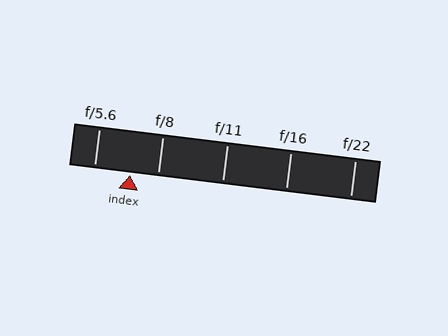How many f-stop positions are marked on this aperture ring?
There are 5 f-stop positions marked.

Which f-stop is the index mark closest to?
The index mark is closest to f/8.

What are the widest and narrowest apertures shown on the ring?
The widest aperture shown is f/5.6 and the narrowest is f/22.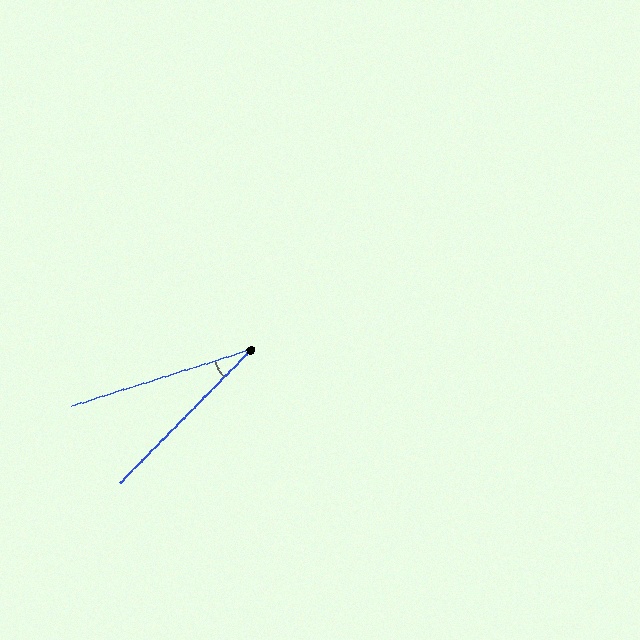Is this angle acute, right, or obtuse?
It is acute.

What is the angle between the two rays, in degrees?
Approximately 28 degrees.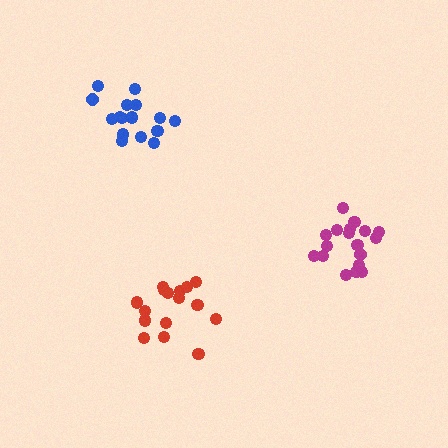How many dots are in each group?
Group 1: 17 dots, Group 2: 18 dots, Group 3: 16 dots (51 total).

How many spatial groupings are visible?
There are 3 spatial groupings.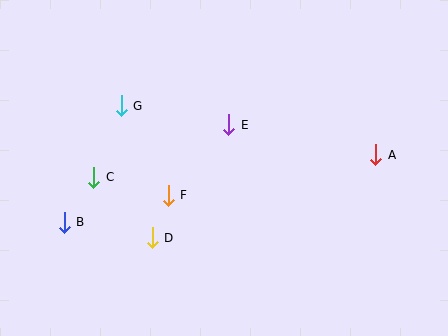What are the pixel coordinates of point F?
Point F is at (168, 195).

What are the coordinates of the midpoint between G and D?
The midpoint between G and D is at (137, 172).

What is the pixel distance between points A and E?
The distance between A and E is 150 pixels.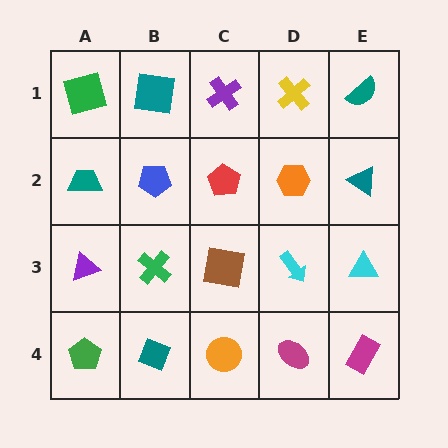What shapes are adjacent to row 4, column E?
A cyan triangle (row 3, column E), a magenta ellipse (row 4, column D).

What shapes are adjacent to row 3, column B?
A blue pentagon (row 2, column B), a teal diamond (row 4, column B), a purple triangle (row 3, column A), a brown square (row 3, column C).